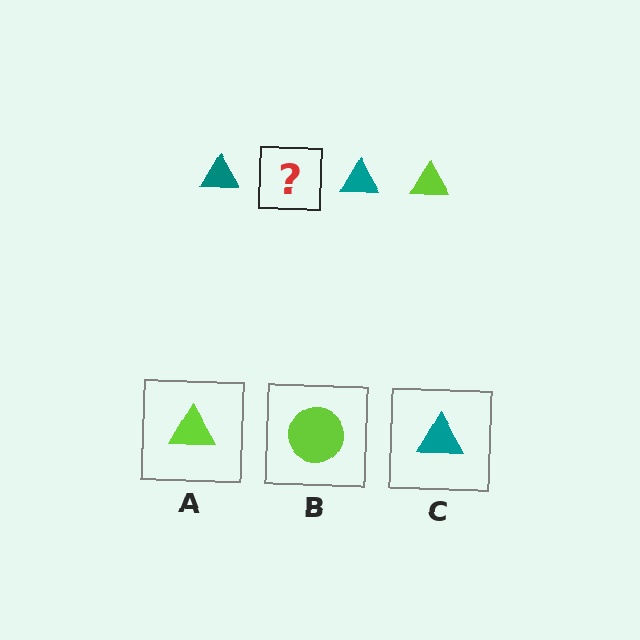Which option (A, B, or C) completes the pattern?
A.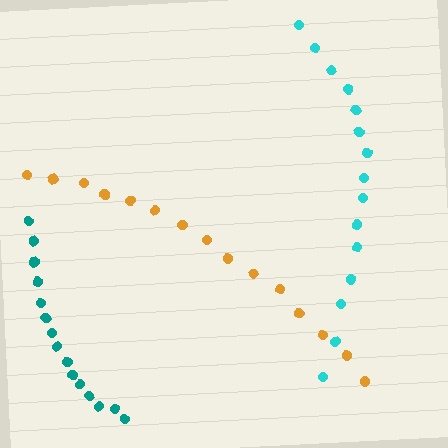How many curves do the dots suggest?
There are 3 distinct paths.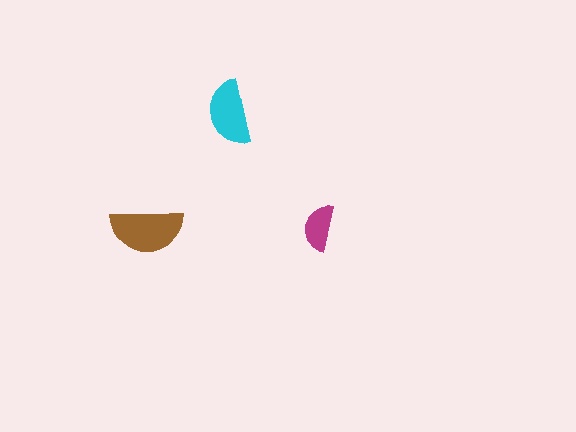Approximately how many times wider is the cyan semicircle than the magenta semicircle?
About 1.5 times wider.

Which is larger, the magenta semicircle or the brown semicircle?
The brown one.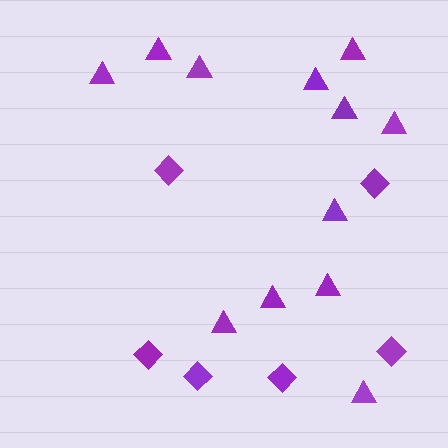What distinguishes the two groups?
There are 2 groups: one group of diamonds (6) and one group of triangles (12).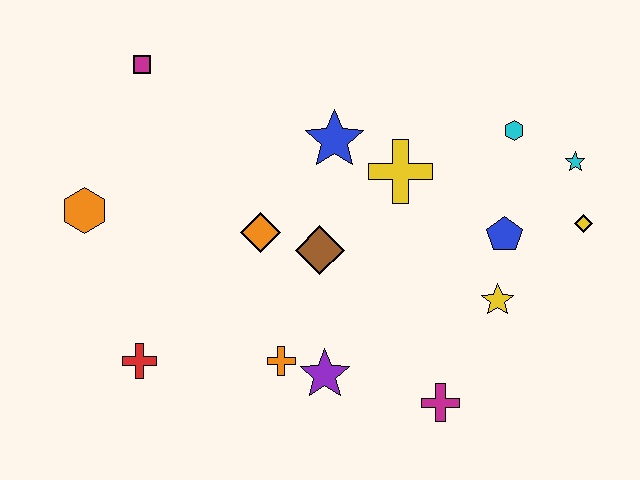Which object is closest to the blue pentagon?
The yellow star is closest to the blue pentagon.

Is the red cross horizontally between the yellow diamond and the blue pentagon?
No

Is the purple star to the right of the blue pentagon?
No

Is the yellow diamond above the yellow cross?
No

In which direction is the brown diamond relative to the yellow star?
The brown diamond is to the left of the yellow star.